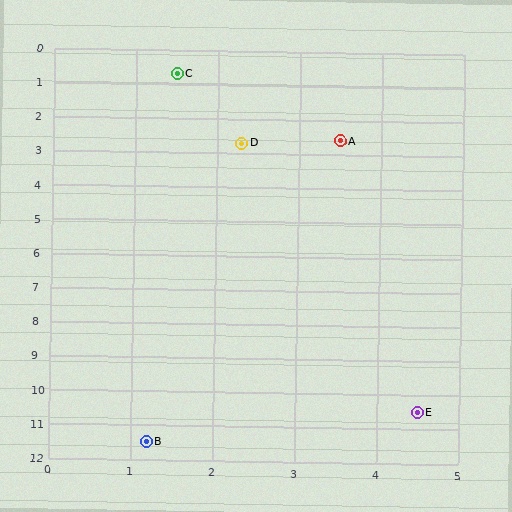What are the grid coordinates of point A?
Point A is at approximately (3.5, 2.6).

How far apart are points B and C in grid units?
Points B and C are about 10.8 grid units apart.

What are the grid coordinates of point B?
Point B is at approximately (1.2, 11.5).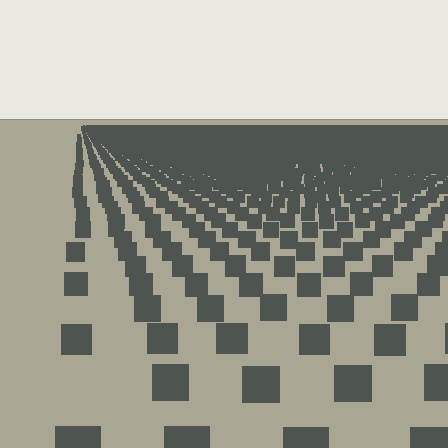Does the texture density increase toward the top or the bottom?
Density increases toward the top.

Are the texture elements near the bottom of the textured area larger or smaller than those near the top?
Larger. Near the bottom, elements are closer to the viewer and appear at a bigger on-screen size.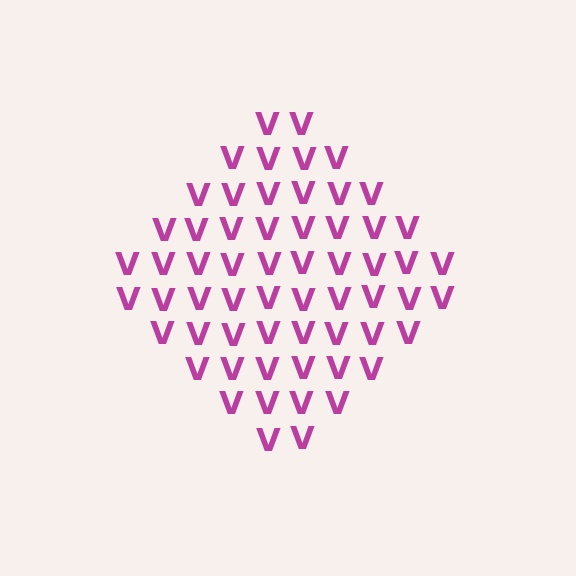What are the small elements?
The small elements are letter V's.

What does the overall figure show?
The overall figure shows a diamond.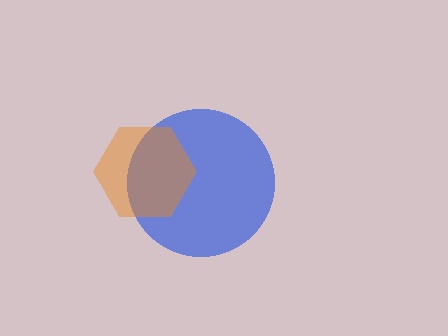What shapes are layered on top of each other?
The layered shapes are: a blue circle, an orange hexagon.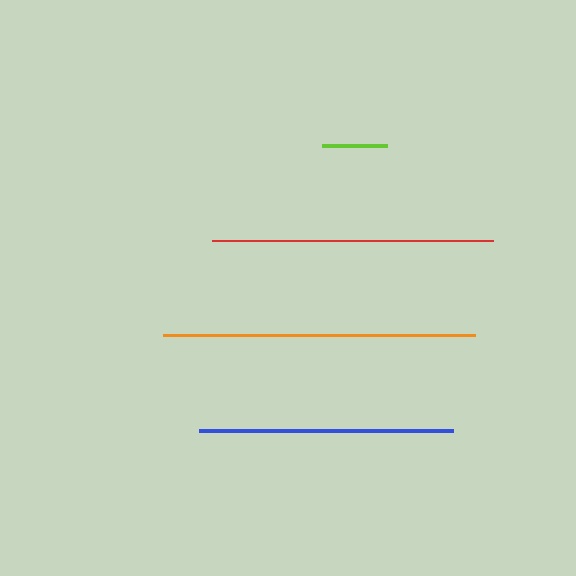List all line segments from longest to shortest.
From longest to shortest: orange, red, blue, lime.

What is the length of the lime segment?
The lime segment is approximately 65 pixels long.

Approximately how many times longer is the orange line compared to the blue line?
The orange line is approximately 1.2 times the length of the blue line.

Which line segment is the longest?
The orange line is the longest at approximately 312 pixels.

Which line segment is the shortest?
The lime line is the shortest at approximately 65 pixels.